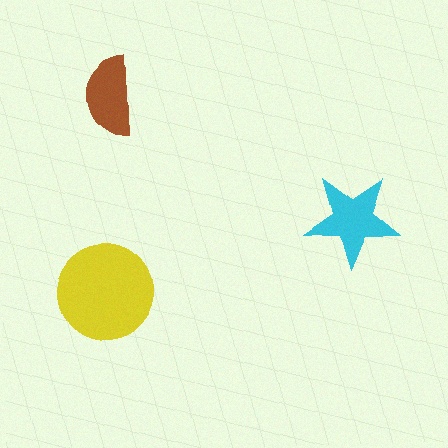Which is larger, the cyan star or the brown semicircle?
The cyan star.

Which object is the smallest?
The brown semicircle.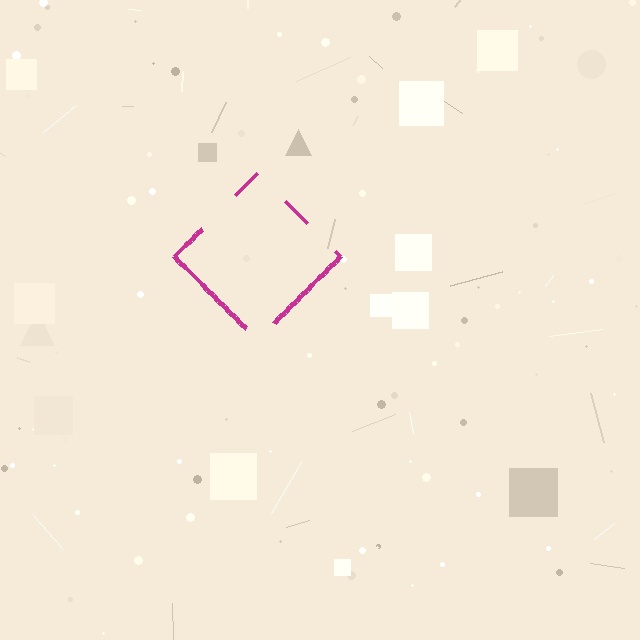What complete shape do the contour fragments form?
The contour fragments form a diamond.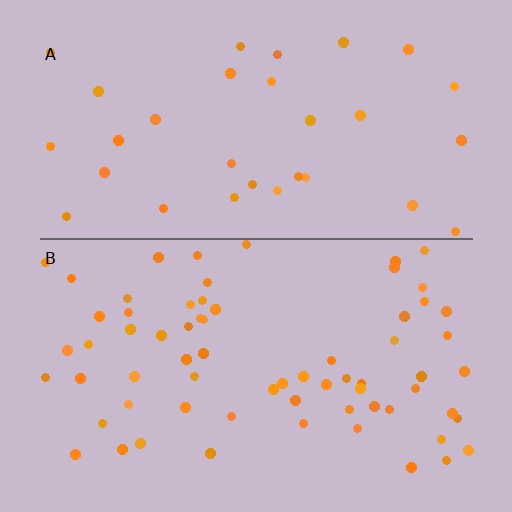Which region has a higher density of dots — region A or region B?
B (the bottom).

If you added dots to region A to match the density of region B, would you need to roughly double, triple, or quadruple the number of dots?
Approximately double.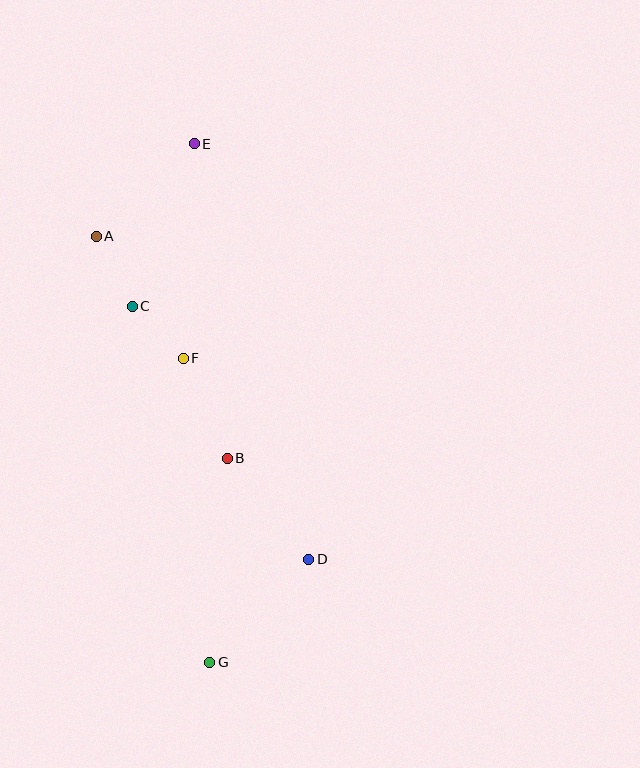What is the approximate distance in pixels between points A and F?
The distance between A and F is approximately 150 pixels.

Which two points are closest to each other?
Points C and F are closest to each other.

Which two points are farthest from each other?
Points E and G are farthest from each other.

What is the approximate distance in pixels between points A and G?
The distance between A and G is approximately 441 pixels.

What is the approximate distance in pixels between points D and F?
The distance between D and F is approximately 237 pixels.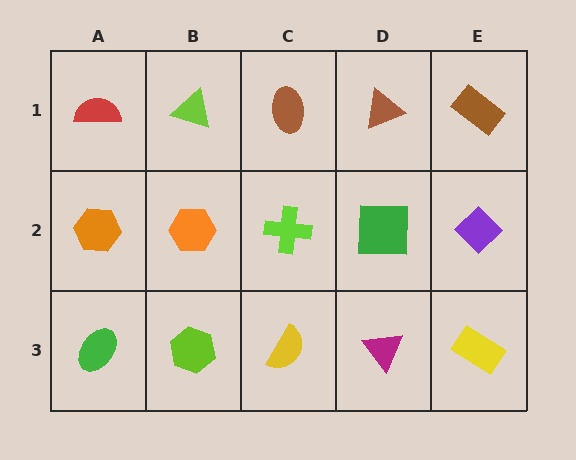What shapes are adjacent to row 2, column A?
A red semicircle (row 1, column A), a green ellipse (row 3, column A), an orange hexagon (row 2, column B).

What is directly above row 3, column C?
A lime cross.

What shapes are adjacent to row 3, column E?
A purple diamond (row 2, column E), a magenta triangle (row 3, column D).